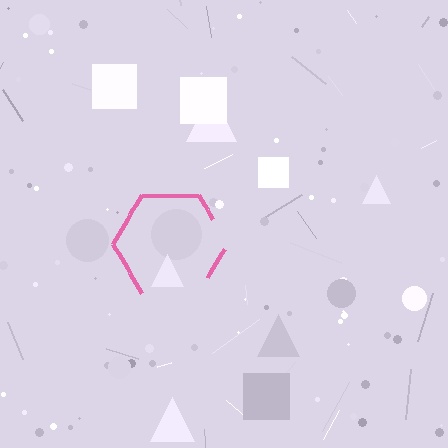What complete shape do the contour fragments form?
The contour fragments form a hexagon.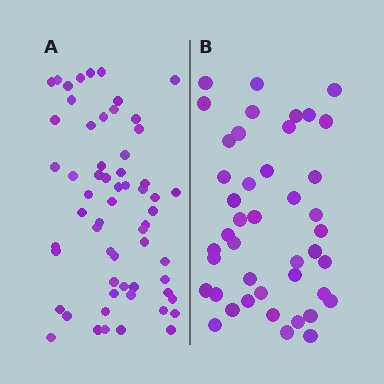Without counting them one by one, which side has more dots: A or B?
Region A (the left region) has more dots.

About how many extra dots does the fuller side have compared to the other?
Region A has approximately 15 more dots than region B.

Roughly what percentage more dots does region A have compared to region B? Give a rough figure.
About 40% more.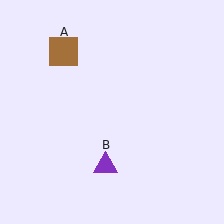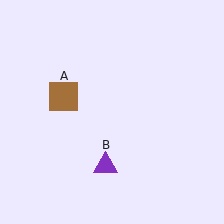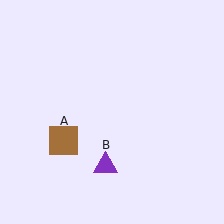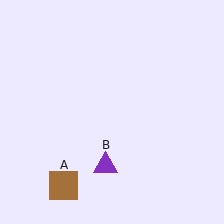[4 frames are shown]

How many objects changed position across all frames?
1 object changed position: brown square (object A).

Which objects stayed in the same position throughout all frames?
Purple triangle (object B) remained stationary.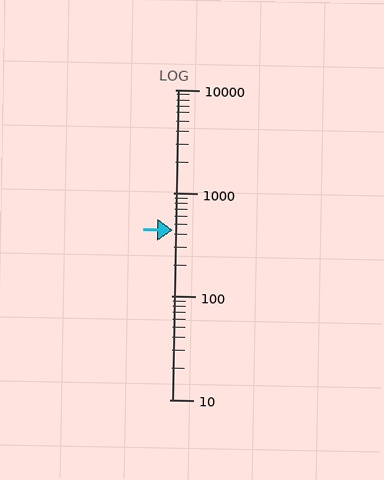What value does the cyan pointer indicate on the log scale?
The pointer indicates approximately 440.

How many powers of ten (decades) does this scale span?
The scale spans 3 decades, from 10 to 10000.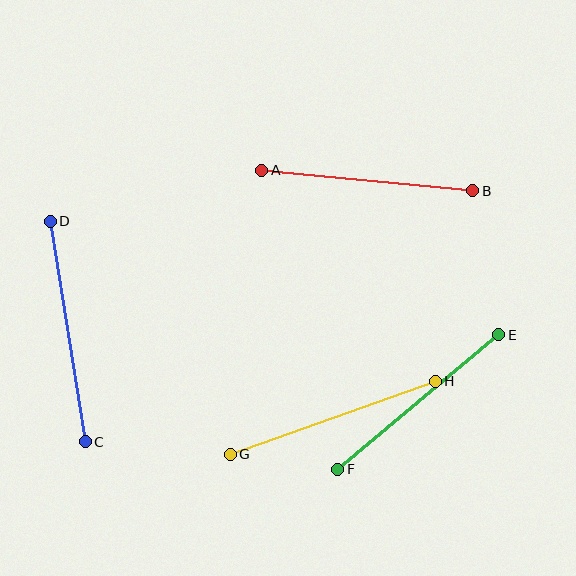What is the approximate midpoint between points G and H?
The midpoint is at approximately (333, 418) pixels.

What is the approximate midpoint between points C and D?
The midpoint is at approximately (68, 331) pixels.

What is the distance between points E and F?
The distance is approximately 209 pixels.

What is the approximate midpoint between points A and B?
The midpoint is at approximately (367, 181) pixels.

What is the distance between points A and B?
The distance is approximately 212 pixels.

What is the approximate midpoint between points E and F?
The midpoint is at approximately (418, 402) pixels.